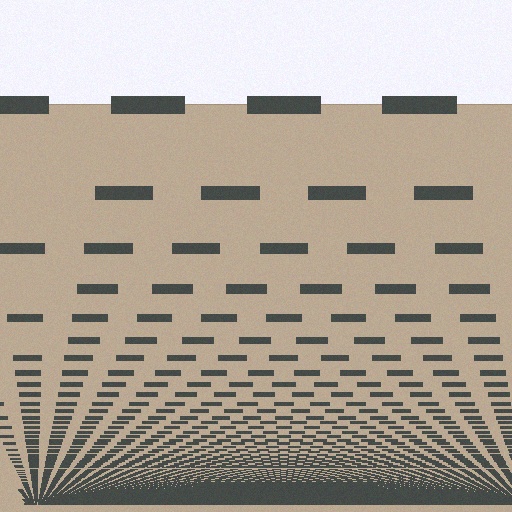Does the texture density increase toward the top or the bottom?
Density increases toward the bottom.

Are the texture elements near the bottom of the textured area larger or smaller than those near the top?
Smaller. The gradient is inverted — elements near the bottom are smaller and denser.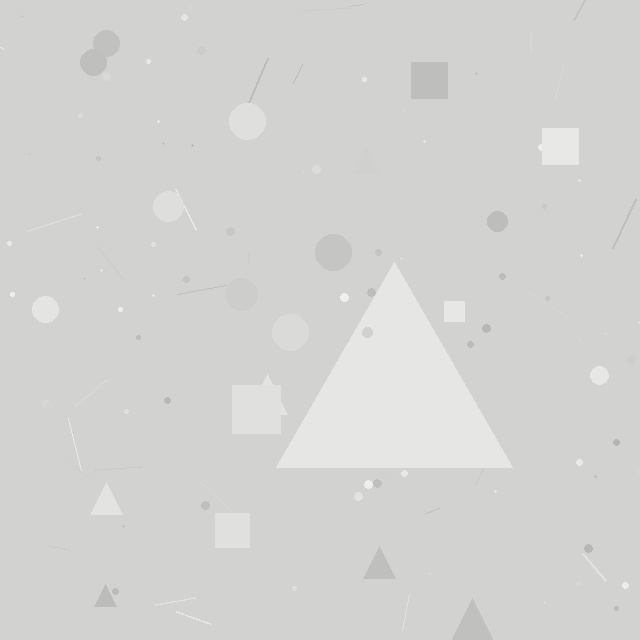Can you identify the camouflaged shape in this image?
The camouflaged shape is a triangle.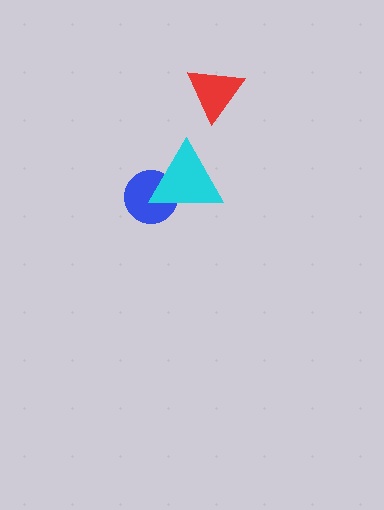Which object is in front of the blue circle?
The cyan triangle is in front of the blue circle.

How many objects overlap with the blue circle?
1 object overlaps with the blue circle.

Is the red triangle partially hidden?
No, no other shape covers it.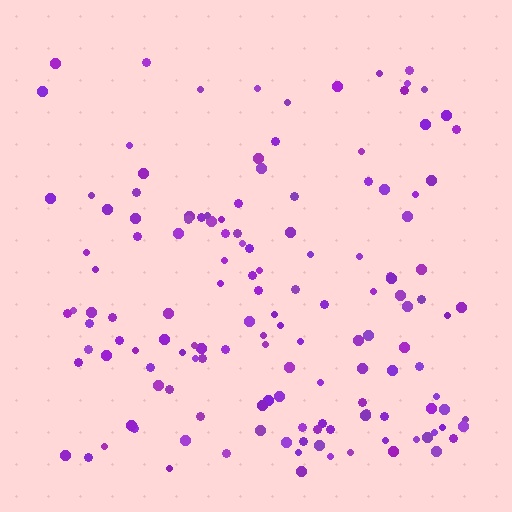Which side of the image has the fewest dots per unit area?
The top.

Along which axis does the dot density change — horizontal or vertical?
Vertical.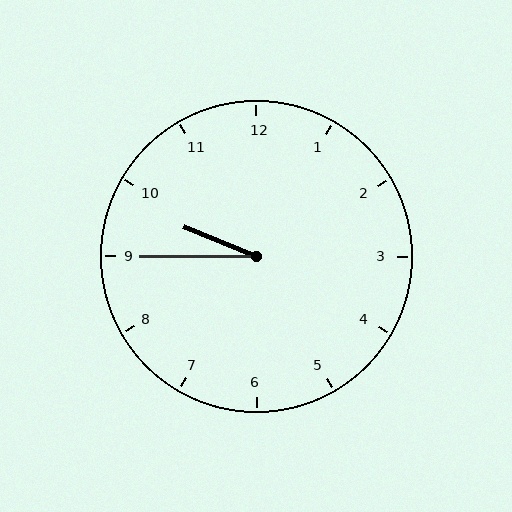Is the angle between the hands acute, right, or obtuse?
It is acute.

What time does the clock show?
9:45.